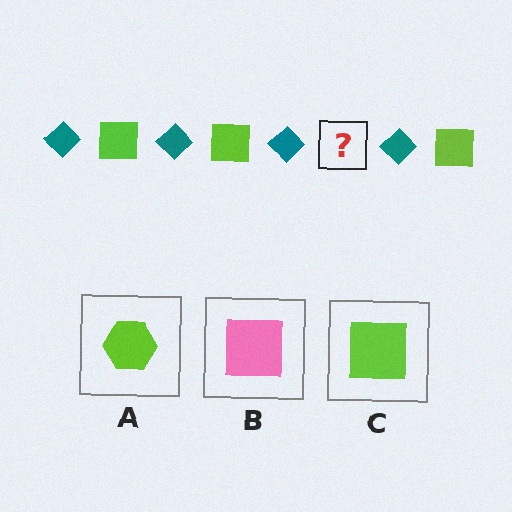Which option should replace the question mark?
Option C.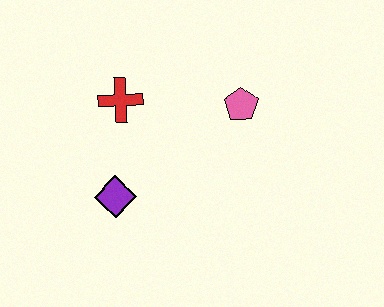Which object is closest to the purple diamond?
The red cross is closest to the purple diamond.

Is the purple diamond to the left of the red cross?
Yes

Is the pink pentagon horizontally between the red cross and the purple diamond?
No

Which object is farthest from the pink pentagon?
The purple diamond is farthest from the pink pentagon.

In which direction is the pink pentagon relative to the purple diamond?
The pink pentagon is to the right of the purple diamond.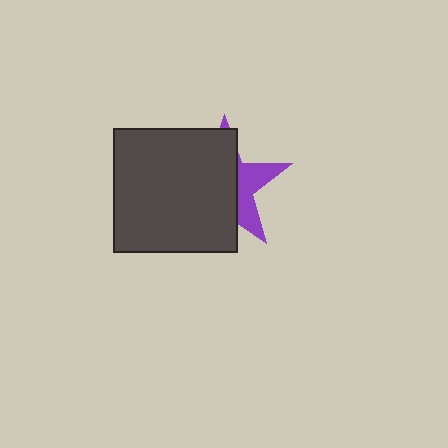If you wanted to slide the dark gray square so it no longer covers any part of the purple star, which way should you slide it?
Slide it left — that is the most direct way to separate the two shapes.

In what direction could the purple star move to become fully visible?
The purple star could move right. That would shift it out from behind the dark gray square entirely.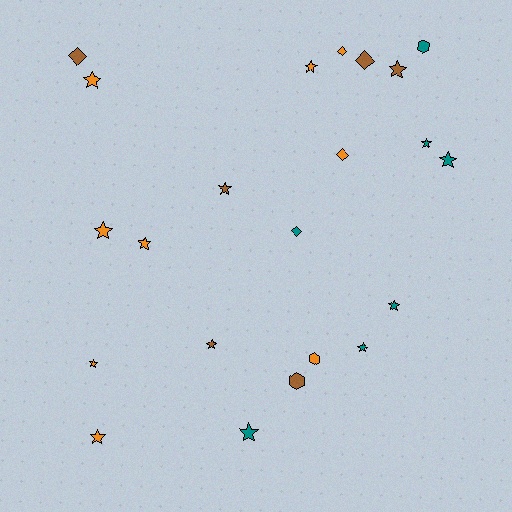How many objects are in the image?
There are 22 objects.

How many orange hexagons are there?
There is 1 orange hexagon.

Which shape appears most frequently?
Star, with 14 objects.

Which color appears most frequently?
Orange, with 9 objects.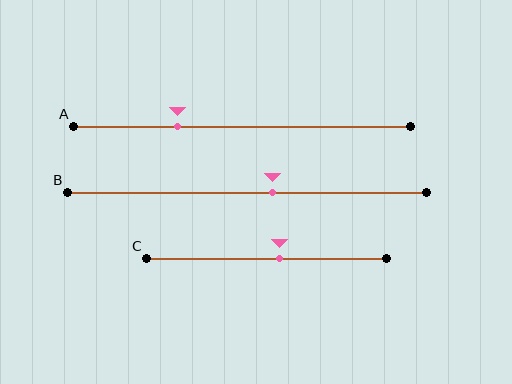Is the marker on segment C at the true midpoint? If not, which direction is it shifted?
No, the marker on segment C is shifted to the right by about 5% of the segment length.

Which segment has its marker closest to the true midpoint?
Segment C has its marker closest to the true midpoint.